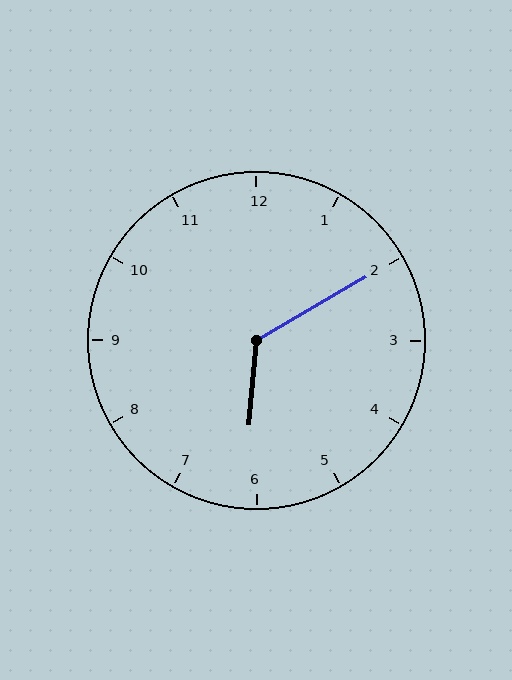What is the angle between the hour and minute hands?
Approximately 125 degrees.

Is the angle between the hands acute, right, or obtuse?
It is obtuse.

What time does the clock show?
6:10.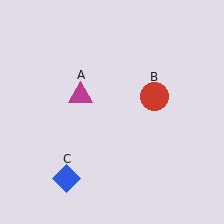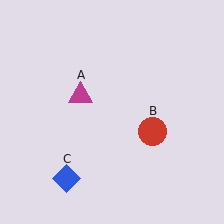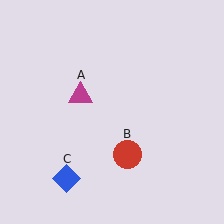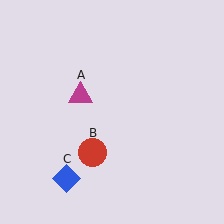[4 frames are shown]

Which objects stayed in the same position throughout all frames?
Magenta triangle (object A) and blue diamond (object C) remained stationary.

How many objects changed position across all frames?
1 object changed position: red circle (object B).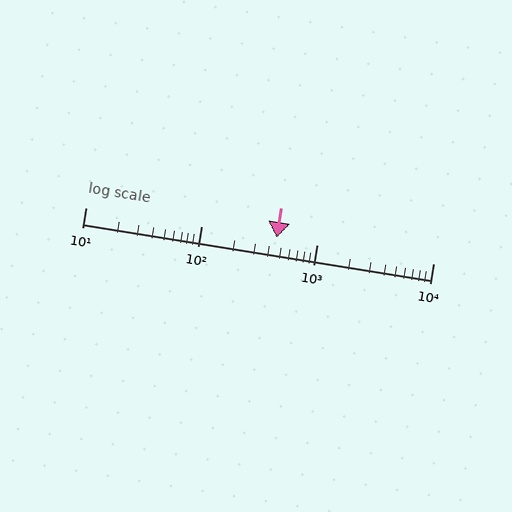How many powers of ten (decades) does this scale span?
The scale spans 3 decades, from 10 to 10000.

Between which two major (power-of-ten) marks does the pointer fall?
The pointer is between 100 and 1000.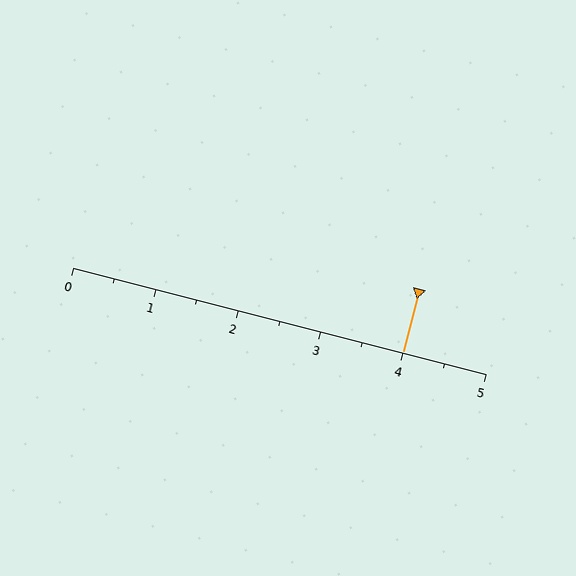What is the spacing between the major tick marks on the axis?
The major ticks are spaced 1 apart.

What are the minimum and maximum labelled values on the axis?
The axis runs from 0 to 5.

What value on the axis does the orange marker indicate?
The marker indicates approximately 4.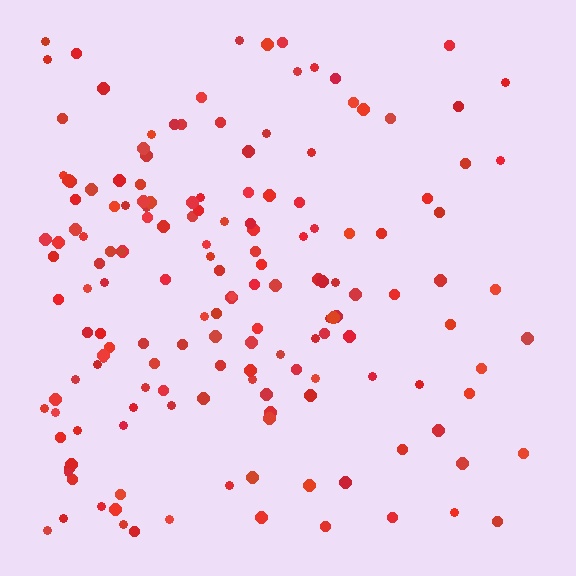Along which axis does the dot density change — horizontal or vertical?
Horizontal.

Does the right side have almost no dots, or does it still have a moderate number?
Still a moderate number, just noticeably fewer than the left.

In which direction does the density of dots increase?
From right to left, with the left side densest.